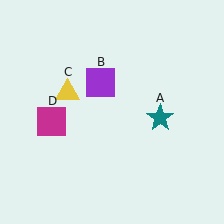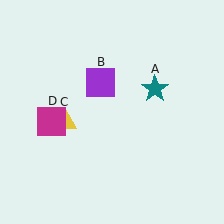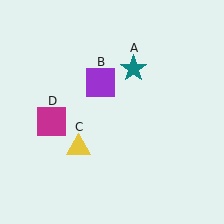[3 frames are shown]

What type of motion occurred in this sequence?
The teal star (object A), yellow triangle (object C) rotated counterclockwise around the center of the scene.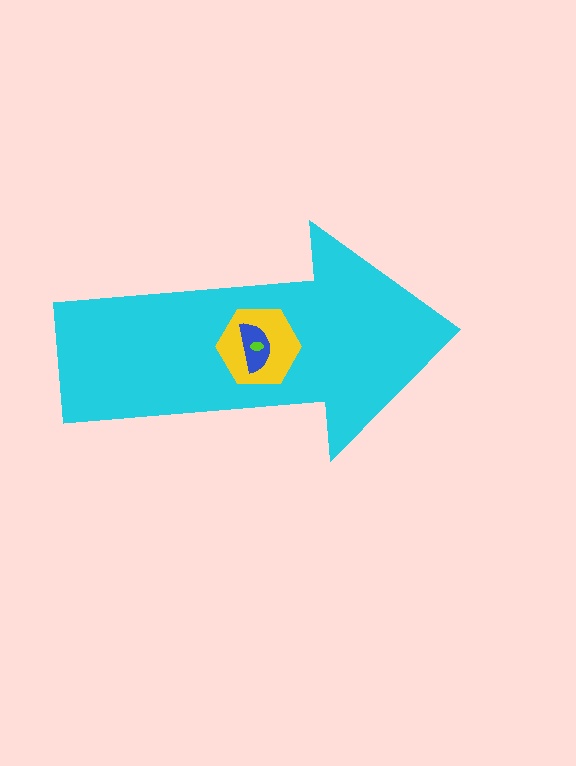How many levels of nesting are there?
4.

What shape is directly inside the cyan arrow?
The yellow hexagon.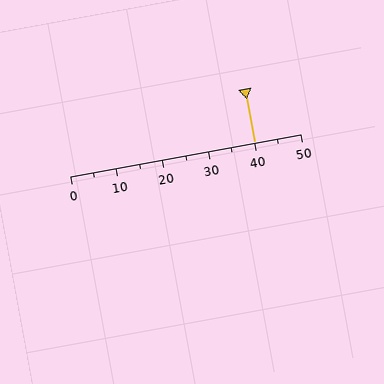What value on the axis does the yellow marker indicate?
The marker indicates approximately 40.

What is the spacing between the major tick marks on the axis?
The major ticks are spaced 10 apart.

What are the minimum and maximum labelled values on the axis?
The axis runs from 0 to 50.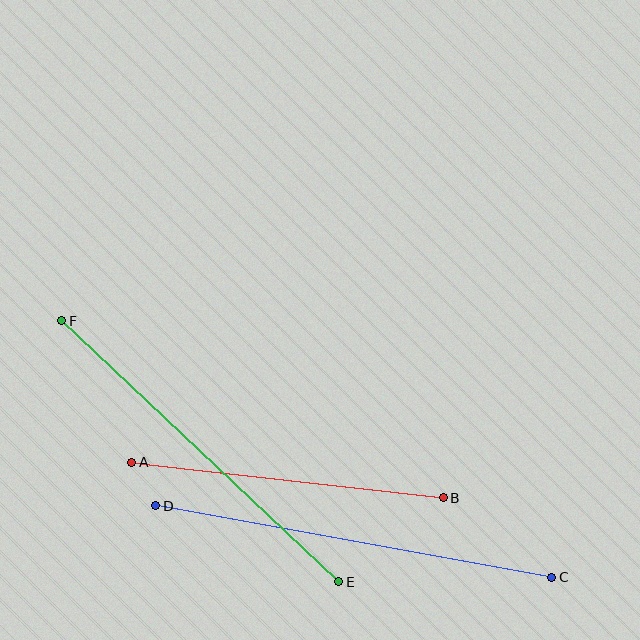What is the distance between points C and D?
The distance is approximately 402 pixels.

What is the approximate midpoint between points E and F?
The midpoint is at approximately (200, 451) pixels.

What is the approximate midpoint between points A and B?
The midpoint is at approximately (287, 480) pixels.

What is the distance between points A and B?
The distance is approximately 314 pixels.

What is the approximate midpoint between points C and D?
The midpoint is at approximately (354, 542) pixels.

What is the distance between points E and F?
The distance is approximately 380 pixels.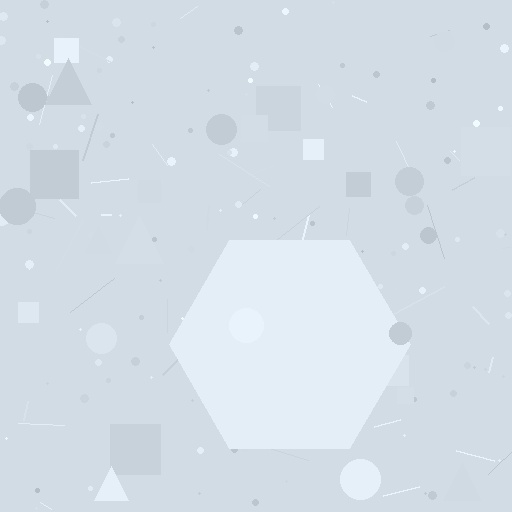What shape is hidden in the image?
A hexagon is hidden in the image.